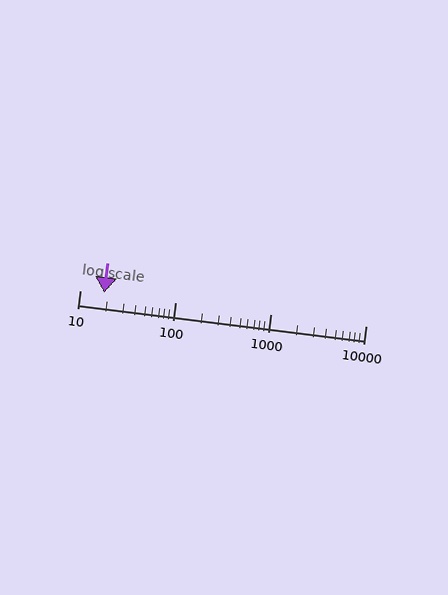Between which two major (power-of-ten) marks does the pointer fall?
The pointer is between 10 and 100.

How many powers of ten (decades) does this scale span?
The scale spans 3 decades, from 10 to 10000.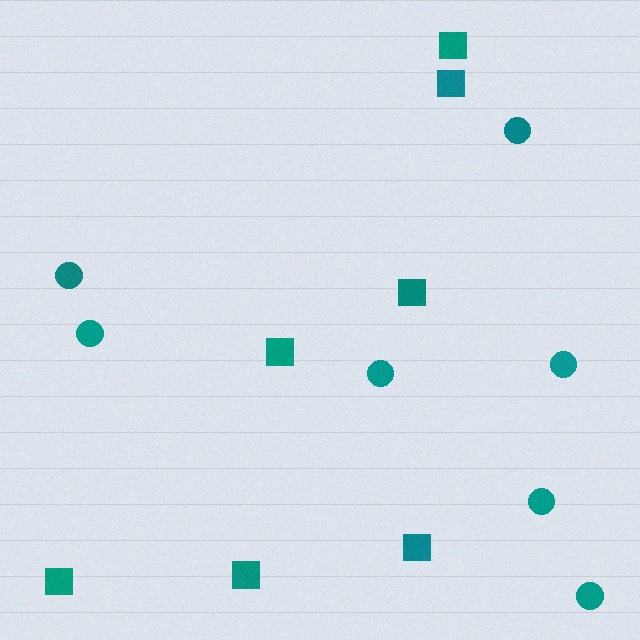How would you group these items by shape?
There are 2 groups: one group of squares (7) and one group of circles (7).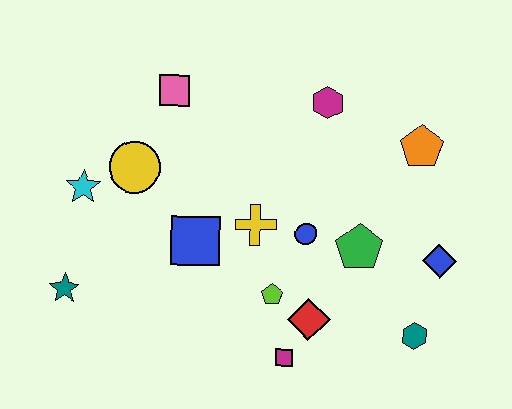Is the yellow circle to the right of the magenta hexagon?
No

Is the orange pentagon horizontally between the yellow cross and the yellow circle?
No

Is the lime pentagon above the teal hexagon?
Yes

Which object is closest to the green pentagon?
The blue circle is closest to the green pentagon.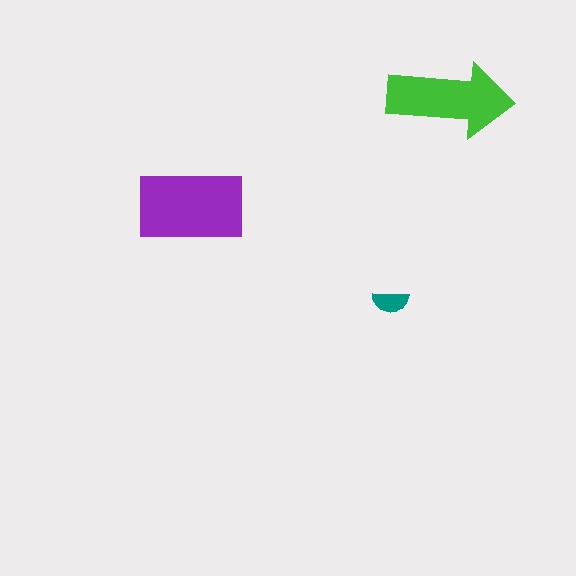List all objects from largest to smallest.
The purple rectangle, the green arrow, the teal semicircle.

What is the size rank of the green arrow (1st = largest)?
2nd.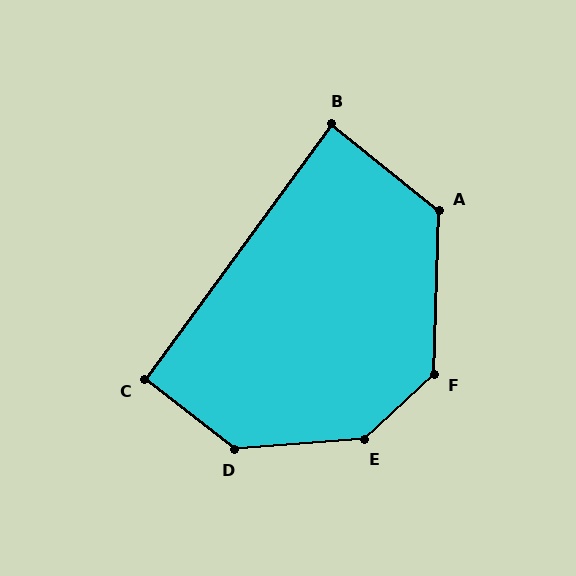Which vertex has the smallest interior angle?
B, at approximately 87 degrees.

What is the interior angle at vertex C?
Approximately 92 degrees (approximately right).